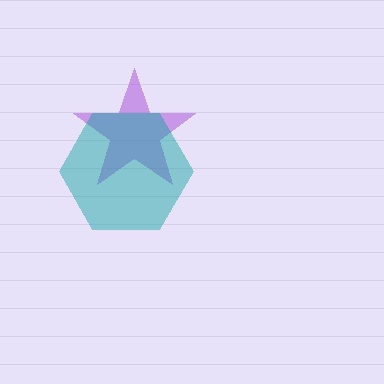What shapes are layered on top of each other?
The layered shapes are: a purple star, a teal hexagon.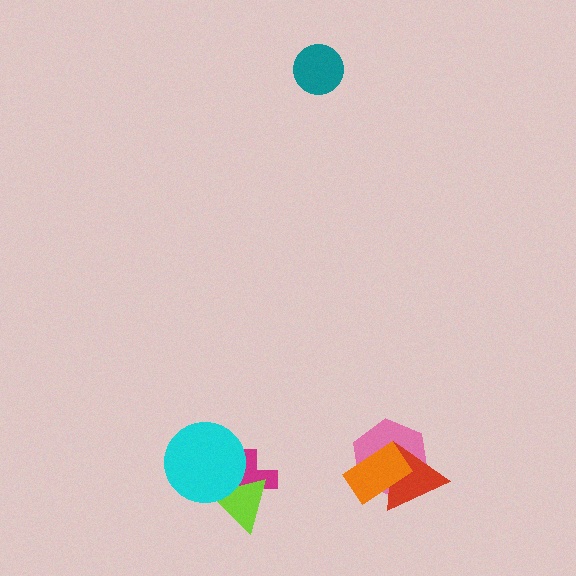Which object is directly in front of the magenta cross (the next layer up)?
The lime triangle is directly in front of the magenta cross.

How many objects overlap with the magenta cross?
2 objects overlap with the magenta cross.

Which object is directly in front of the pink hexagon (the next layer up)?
The red triangle is directly in front of the pink hexagon.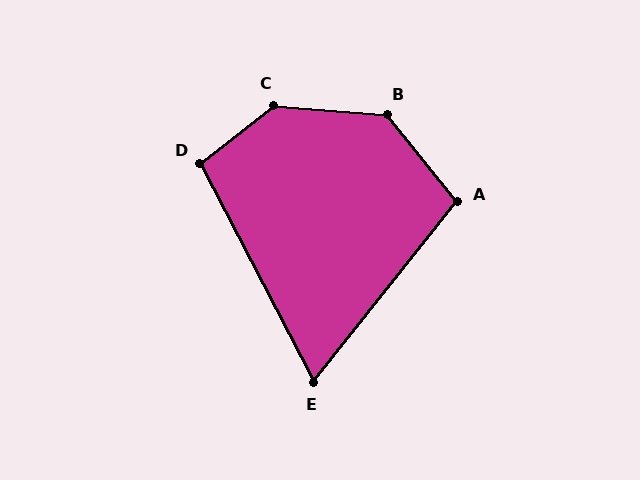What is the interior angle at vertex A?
Approximately 103 degrees (obtuse).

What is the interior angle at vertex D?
Approximately 101 degrees (obtuse).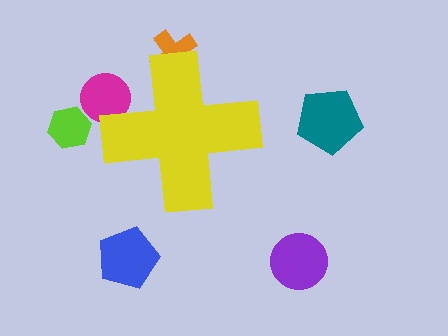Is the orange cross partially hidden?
Yes, the orange cross is partially hidden behind the yellow cross.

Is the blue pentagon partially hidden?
No, the blue pentagon is fully visible.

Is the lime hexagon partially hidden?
No, the lime hexagon is fully visible.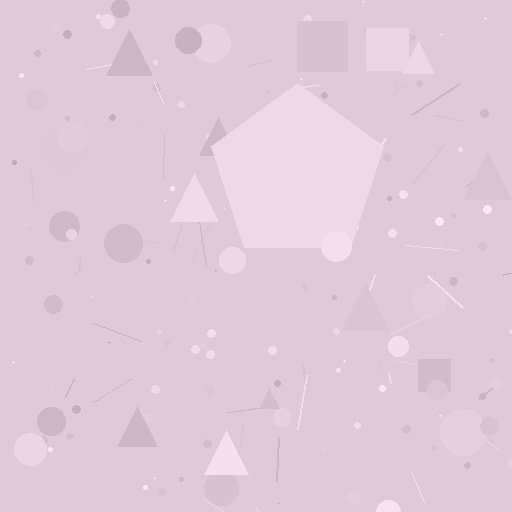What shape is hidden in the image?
A pentagon is hidden in the image.